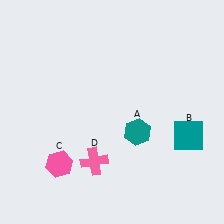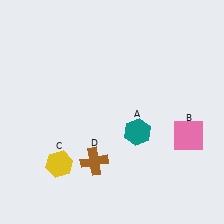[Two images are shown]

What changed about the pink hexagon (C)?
In Image 1, C is pink. In Image 2, it changed to yellow.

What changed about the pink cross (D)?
In Image 1, D is pink. In Image 2, it changed to brown.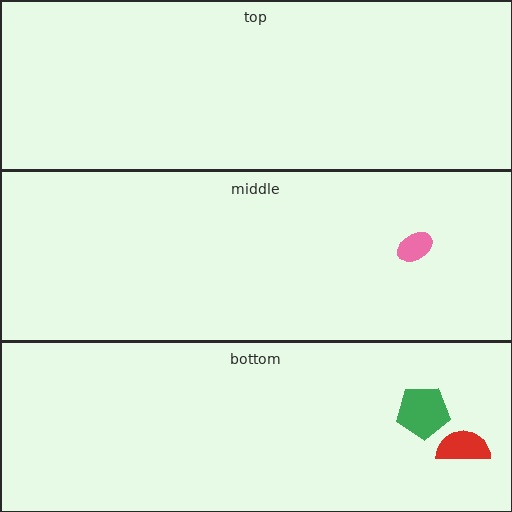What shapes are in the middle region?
The pink ellipse.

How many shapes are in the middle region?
1.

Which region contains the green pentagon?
The bottom region.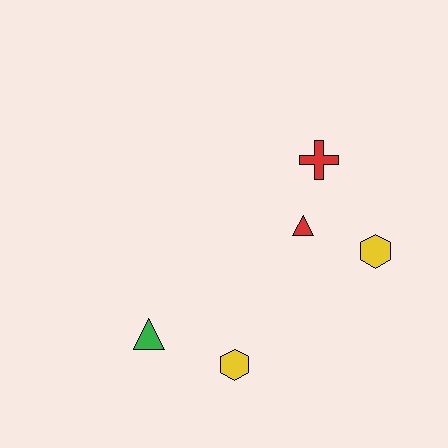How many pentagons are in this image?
There are no pentagons.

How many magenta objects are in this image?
There are no magenta objects.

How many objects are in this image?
There are 5 objects.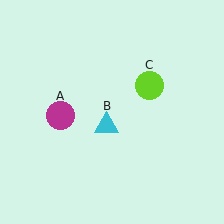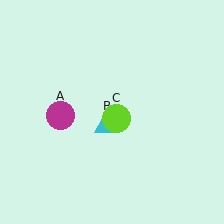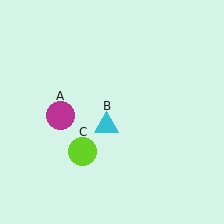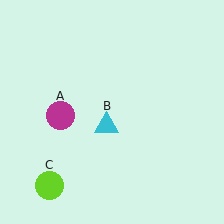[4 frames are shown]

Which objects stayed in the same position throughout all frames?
Magenta circle (object A) and cyan triangle (object B) remained stationary.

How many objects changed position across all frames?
1 object changed position: lime circle (object C).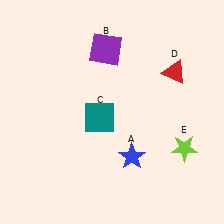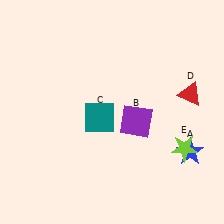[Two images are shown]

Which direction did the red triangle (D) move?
The red triangle (D) moved down.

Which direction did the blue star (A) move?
The blue star (A) moved right.